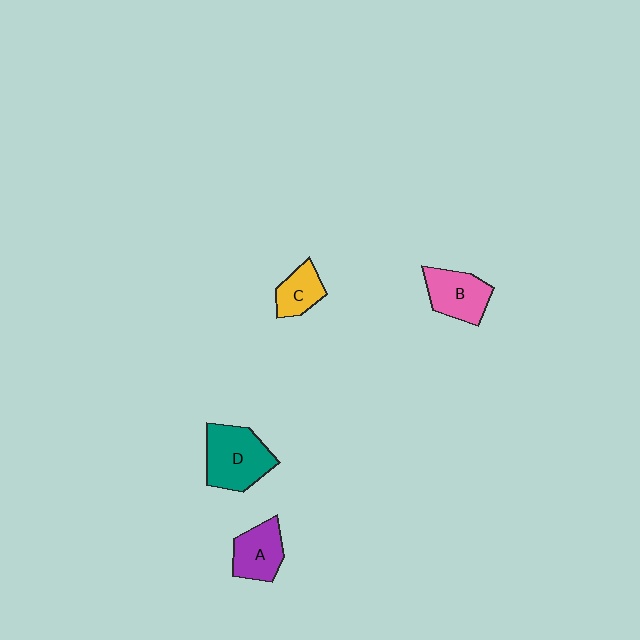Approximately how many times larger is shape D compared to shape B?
Approximately 1.3 times.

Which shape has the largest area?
Shape D (teal).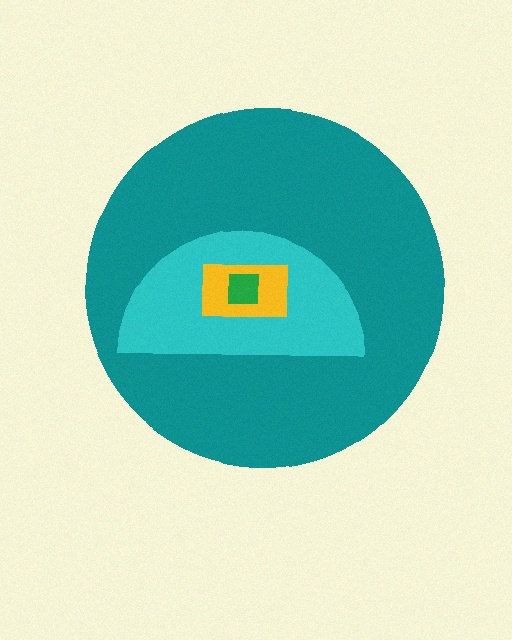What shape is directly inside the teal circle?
The cyan semicircle.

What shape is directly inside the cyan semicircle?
The yellow rectangle.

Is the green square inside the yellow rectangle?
Yes.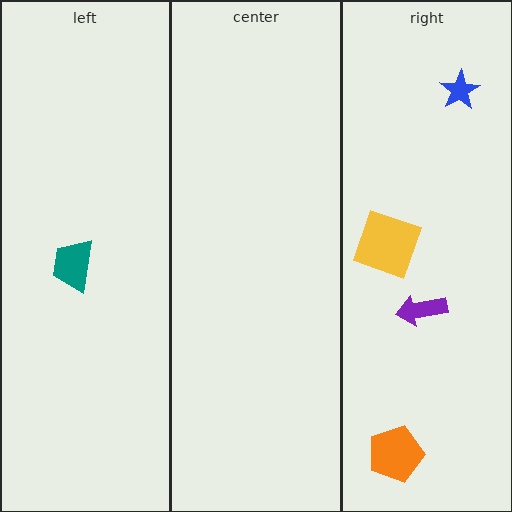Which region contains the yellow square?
The right region.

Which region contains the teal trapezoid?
The left region.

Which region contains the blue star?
The right region.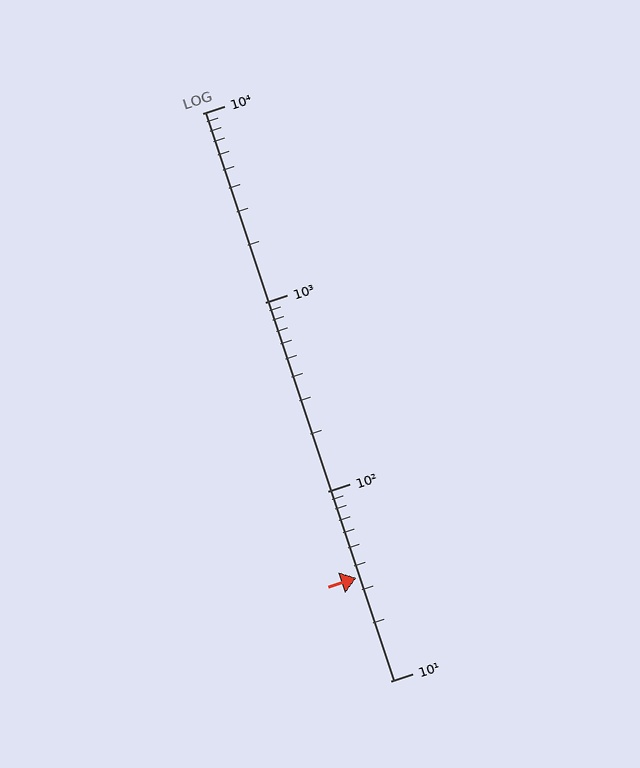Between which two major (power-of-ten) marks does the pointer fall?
The pointer is between 10 and 100.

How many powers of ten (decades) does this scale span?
The scale spans 3 decades, from 10 to 10000.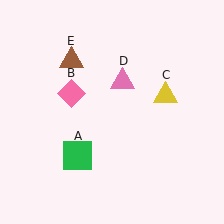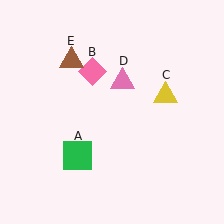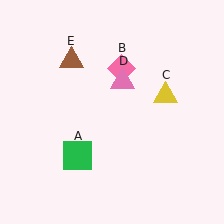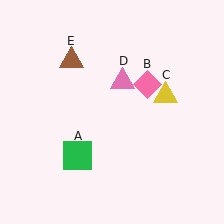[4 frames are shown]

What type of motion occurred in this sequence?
The pink diamond (object B) rotated clockwise around the center of the scene.